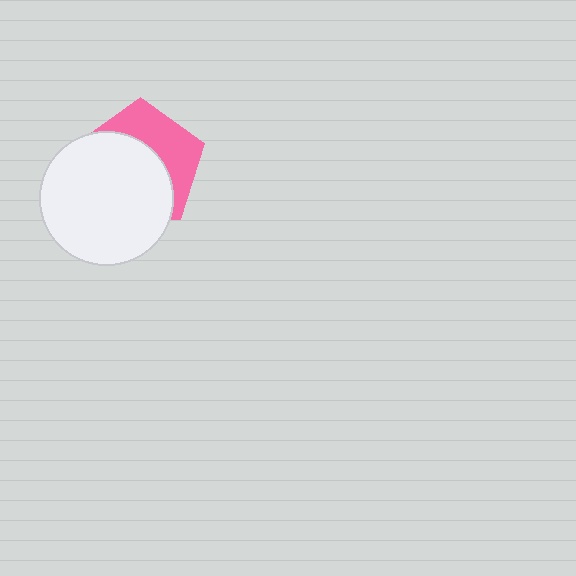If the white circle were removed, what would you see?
You would see the complete pink pentagon.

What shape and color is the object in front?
The object in front is a white circle.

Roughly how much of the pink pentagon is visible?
A small part of it is visible (roughly 40%).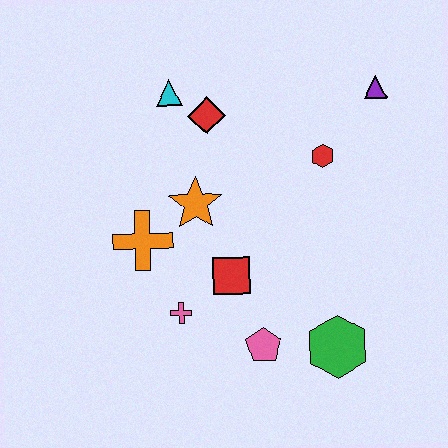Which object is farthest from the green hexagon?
The cyan triangle is farthest from the green hexagon.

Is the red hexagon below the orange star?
No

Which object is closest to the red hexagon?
The purple triangle is closest to the red hexagon.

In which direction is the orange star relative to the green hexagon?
The orange star is above the green hexagon.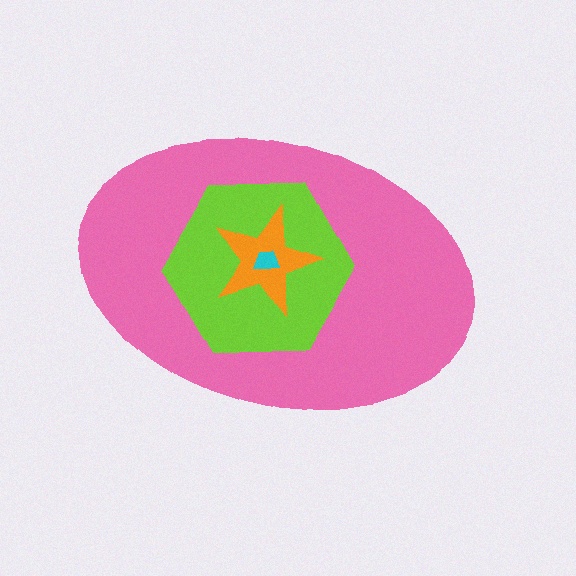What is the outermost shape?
The pink ellipse.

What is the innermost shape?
The cyan trapezoid.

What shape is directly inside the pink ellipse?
The lime hexagon.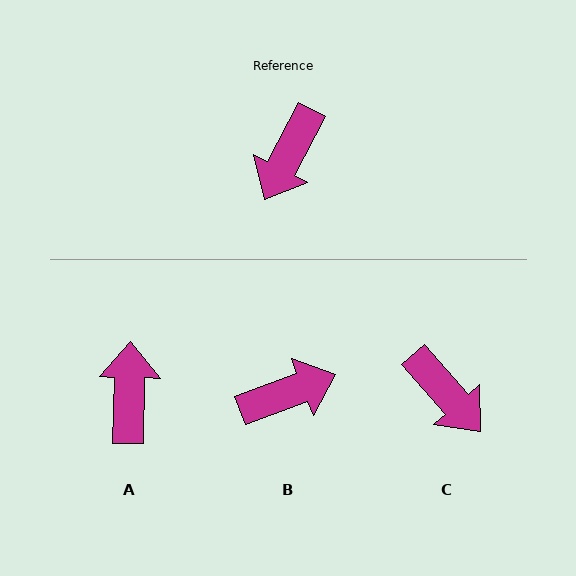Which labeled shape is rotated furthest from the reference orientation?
A, about 154 degrees away.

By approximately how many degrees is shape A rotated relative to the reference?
Approximately 154 degrees clockwise.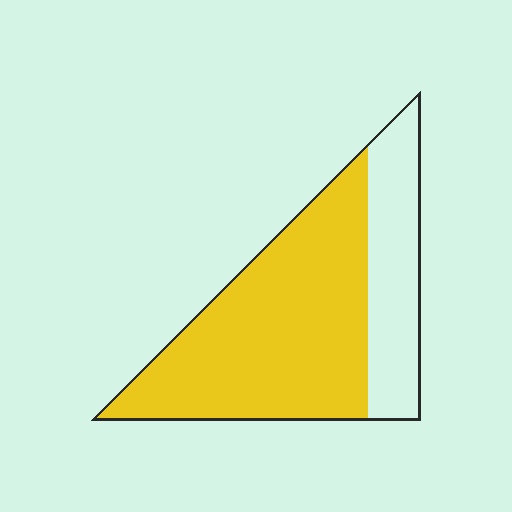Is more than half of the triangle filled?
Yes.